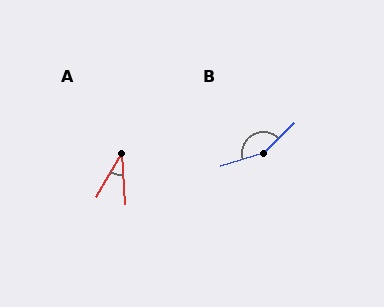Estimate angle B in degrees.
Approximately 152 degrees.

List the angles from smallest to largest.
A (34°), B (152°).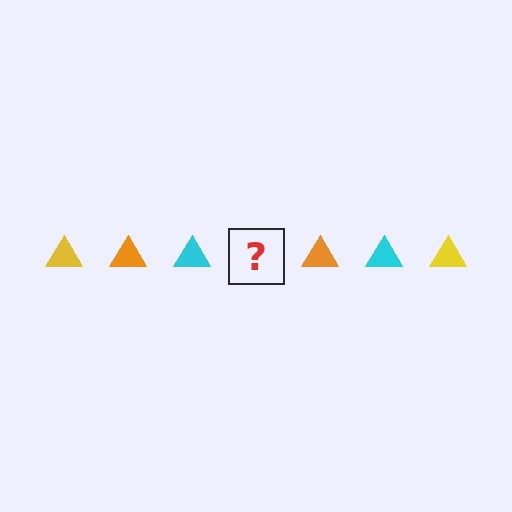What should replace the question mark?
The question mark should be replaced with a yellow triangle.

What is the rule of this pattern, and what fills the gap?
The rule is that the pattern cycles through yellow, orange, cyan triangles. The gap should be filled with a yellow triangle.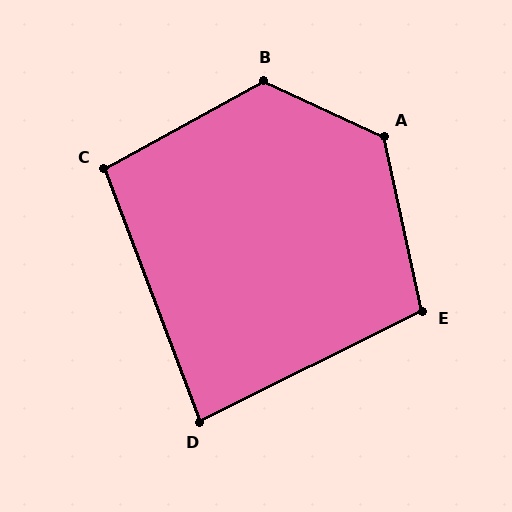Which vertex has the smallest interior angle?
D, at approximately 84 degrees.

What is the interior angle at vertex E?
Approximately 104 degrees (obtuse).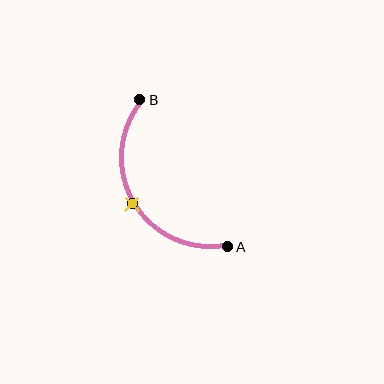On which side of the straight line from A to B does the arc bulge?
The arc bulges to the left of the straight line connecting A and B.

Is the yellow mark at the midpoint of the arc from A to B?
Yes. The yellow mark lies on the arc at equal arc-length from both A and B — it is the arc midpoint.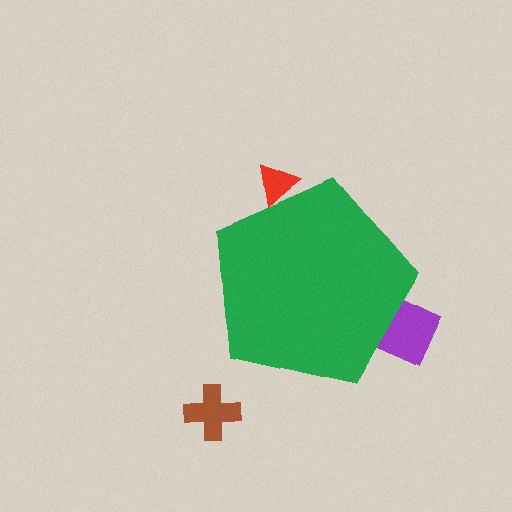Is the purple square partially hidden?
Yes, the purple square is partially hidden behind the green pentagon.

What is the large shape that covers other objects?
A green pentagon.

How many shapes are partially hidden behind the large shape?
2 shapes are partially hidden.